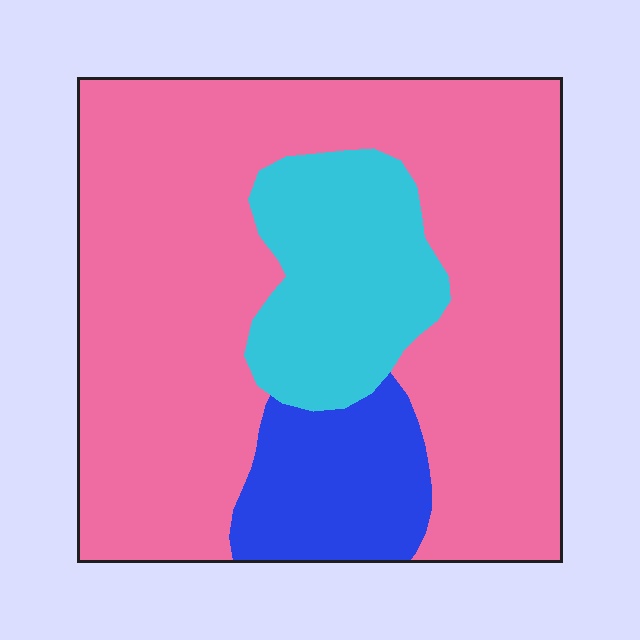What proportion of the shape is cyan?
Cyan takes up about one sixth (1/6) of the shape.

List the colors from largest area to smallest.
From largest to smallest: pink, cyan, blue.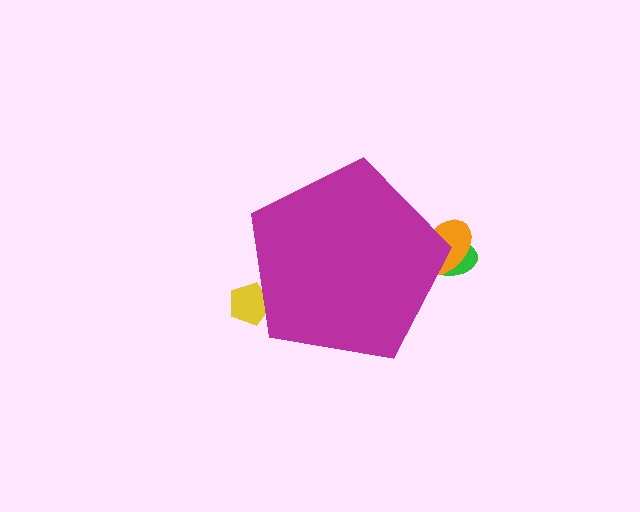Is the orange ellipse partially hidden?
Yes, the orange ellipse is partially hidden behind the magenta pentagon.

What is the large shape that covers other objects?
A magenta pentagon.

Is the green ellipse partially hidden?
Yes, the green ellipse is partially hidden behind the magenta pentagon.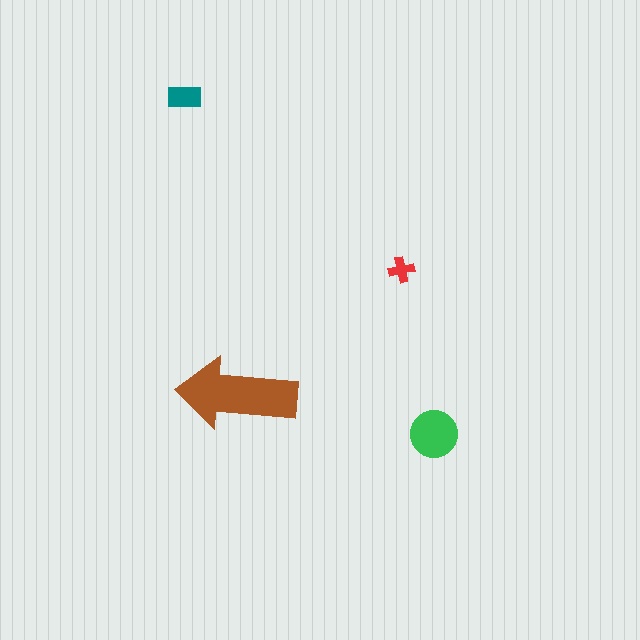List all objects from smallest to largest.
The red cross, the teal rectangle, the green circle, the brown arrow.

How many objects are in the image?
There are 4 objects in the image.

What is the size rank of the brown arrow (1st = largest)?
1st.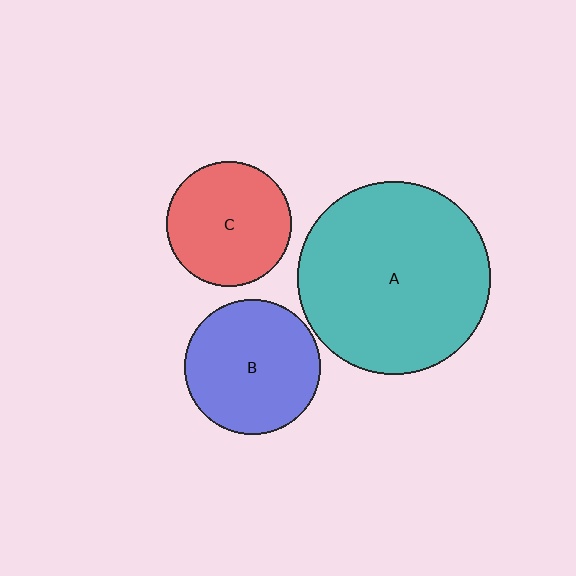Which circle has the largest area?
Circle A (teal).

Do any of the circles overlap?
No, none of the circles overlap.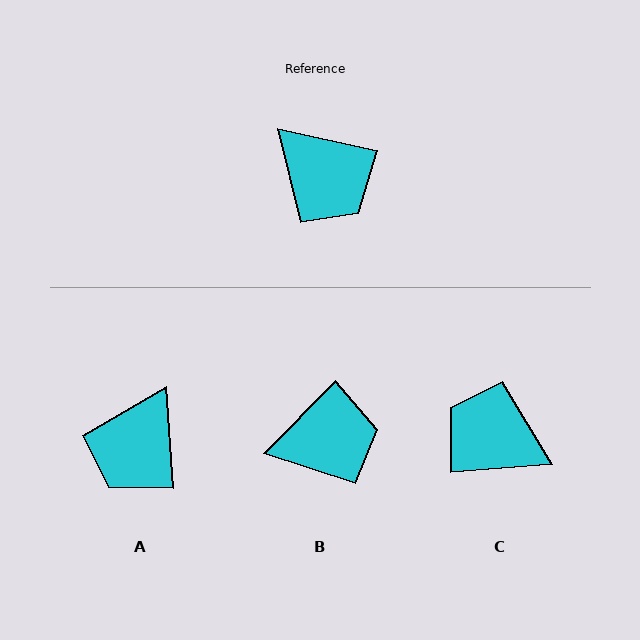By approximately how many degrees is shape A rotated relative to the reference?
Approximately 74 degrees clockwise.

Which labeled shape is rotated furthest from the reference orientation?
C, about 163 degrees away.